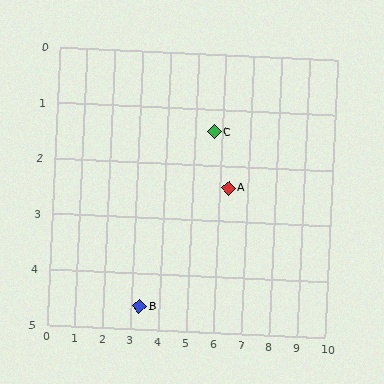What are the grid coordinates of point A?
Point A is at approximately (6.3, 2.4).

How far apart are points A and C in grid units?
Points A and C are about 1.2 grid units apart.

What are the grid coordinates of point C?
Point C is at approximately (5.7, 1.4).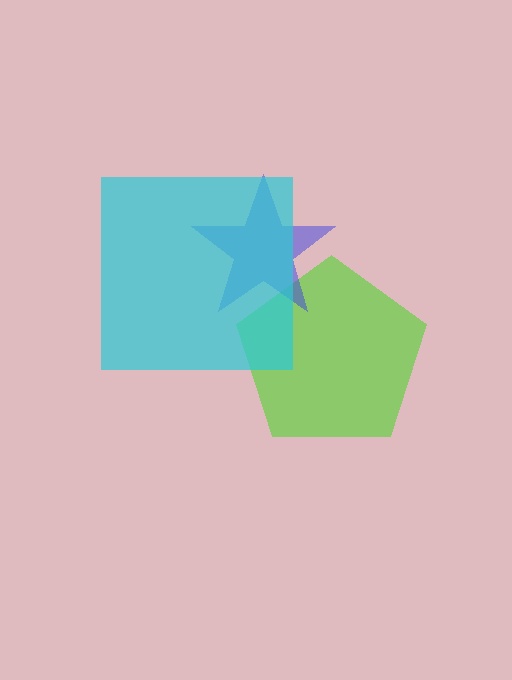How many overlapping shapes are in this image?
There are 3 overlapping shapes in the image.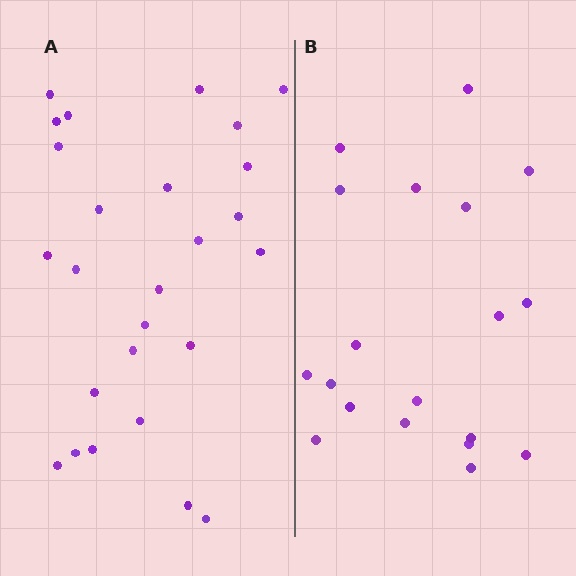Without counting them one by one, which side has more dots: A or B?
Region A (the left region) has more dots.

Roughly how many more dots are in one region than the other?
Region A has roughly 8 or so more dots than region B.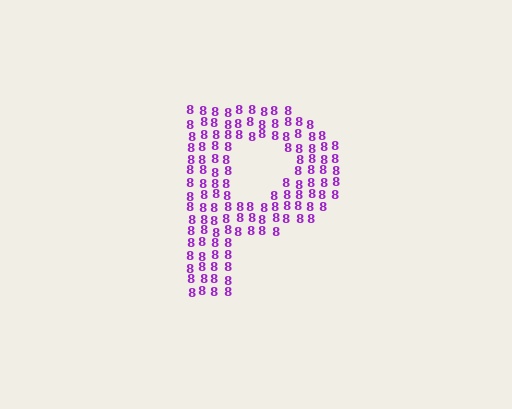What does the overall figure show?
The overall figure shows the letter P.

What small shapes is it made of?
It is made of small digit 8's.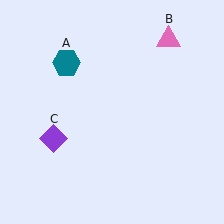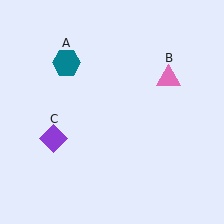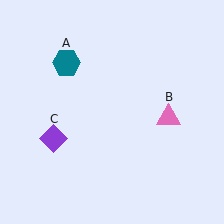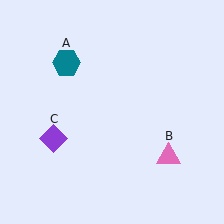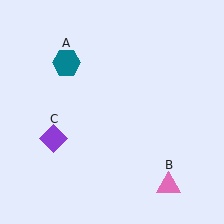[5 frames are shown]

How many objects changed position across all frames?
1 object changed position: pink triangle (object B).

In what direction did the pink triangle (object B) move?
The pink triangle (object B) moved down.